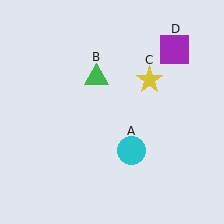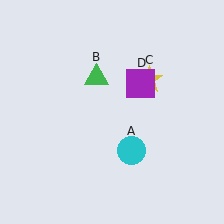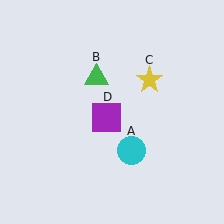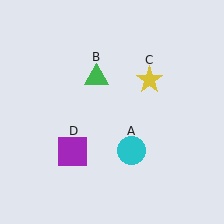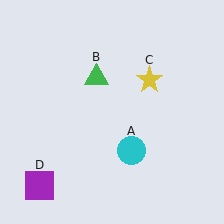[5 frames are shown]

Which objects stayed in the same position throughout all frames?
Cyan circle (object A) and green triangle (object B) and yellow star (object C) remained stationary.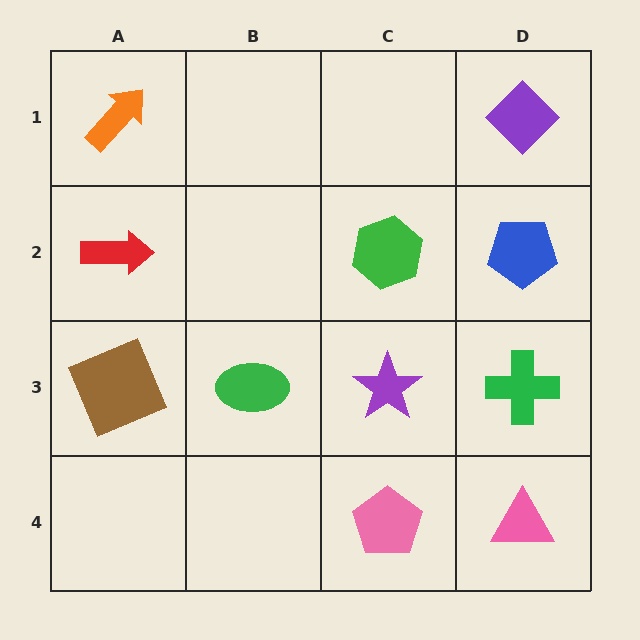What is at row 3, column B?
A green ellipse.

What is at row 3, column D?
A green cross.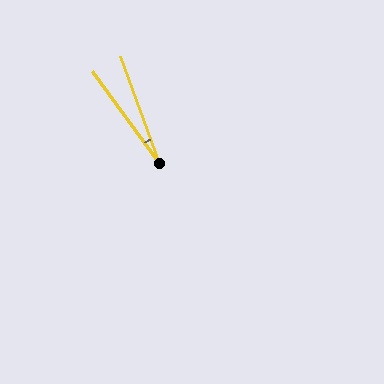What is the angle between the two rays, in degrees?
Approximately 16 degrees.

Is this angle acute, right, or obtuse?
It is acute.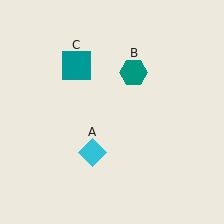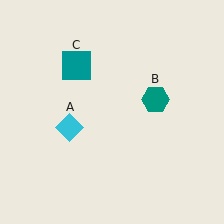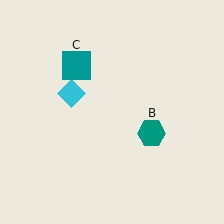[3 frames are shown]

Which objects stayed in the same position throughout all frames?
Teal square (object C) remained stationary.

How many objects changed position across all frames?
2 objects changed position: cyan diamond (object A), teal hexagon (object B).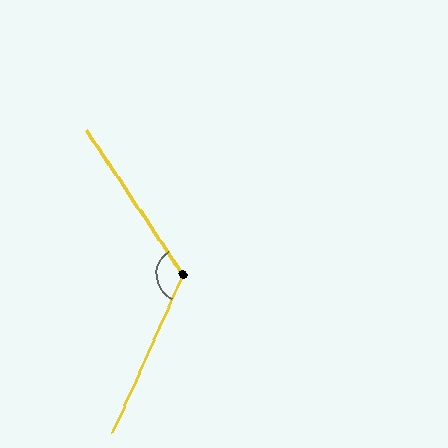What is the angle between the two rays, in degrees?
Approximately 122 degrees.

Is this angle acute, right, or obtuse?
It is obtuse.